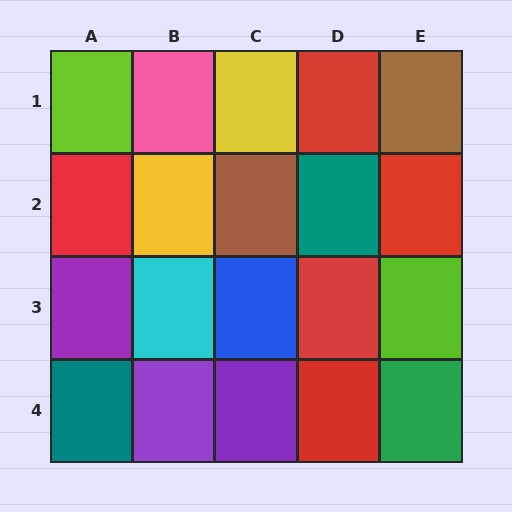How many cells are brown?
2 cells are brown.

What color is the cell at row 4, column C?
Purple.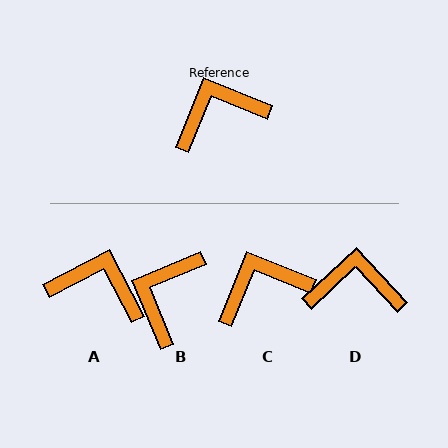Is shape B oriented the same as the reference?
No, it is off by about 44 degrees.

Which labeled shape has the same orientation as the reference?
C.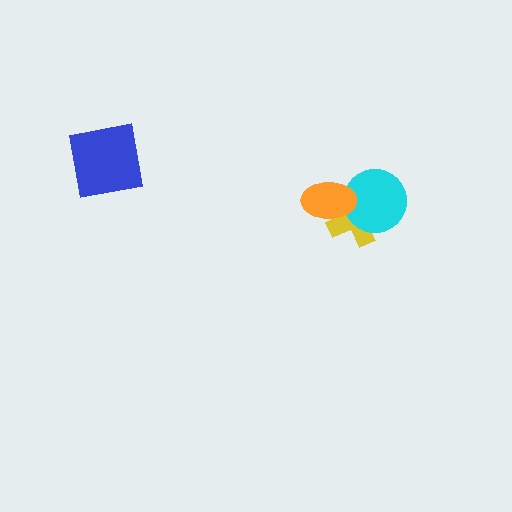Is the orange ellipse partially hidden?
No, no other shape covers it.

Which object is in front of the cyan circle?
The orange ellipse is in front of the cyan circle.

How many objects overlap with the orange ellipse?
2 objects overlap with the orange ellipse.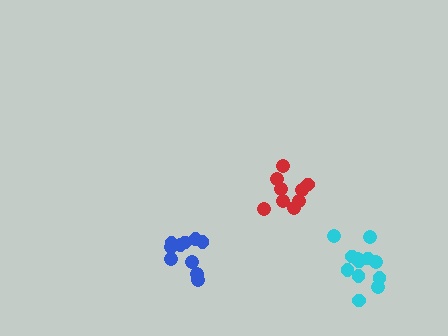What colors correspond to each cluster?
The clusters are colored: blue, red, cyan.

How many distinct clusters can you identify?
There are 3 distinct clusters.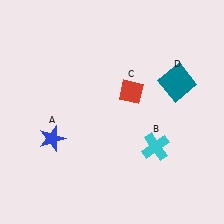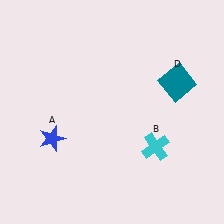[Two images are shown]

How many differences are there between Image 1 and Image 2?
There is 1 difference between the two images.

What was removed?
The red diamond (C) was removed in Image 2.